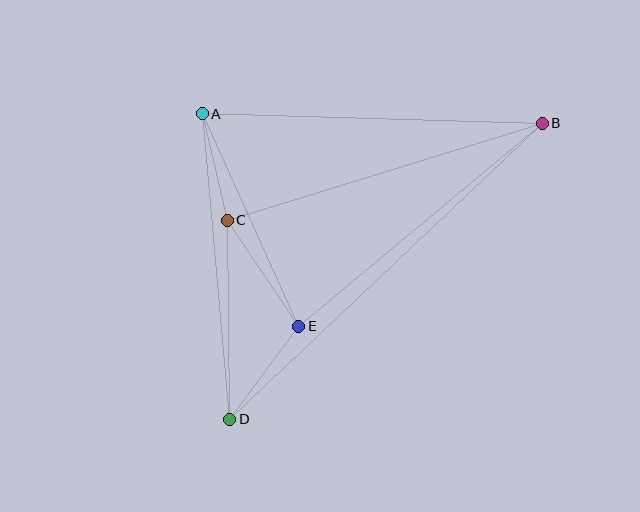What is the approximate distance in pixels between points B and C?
The distance between B and C is approximately 330 pixels.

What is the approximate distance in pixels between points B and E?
The distance between B and E is approximately 317 pixels.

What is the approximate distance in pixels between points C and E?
The distance between C and E is approximately 128 pixels.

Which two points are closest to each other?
Points A and C are closest to each other.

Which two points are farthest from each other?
Points B and D are farthest from each other.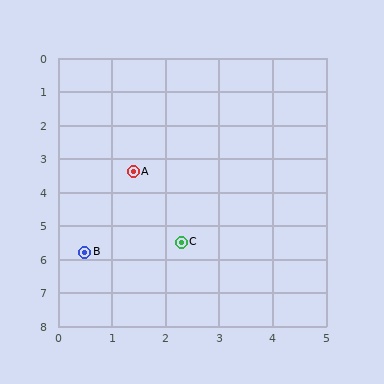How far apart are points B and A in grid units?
Points B and A are about 2.6 grid units apart.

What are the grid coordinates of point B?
Point B is at approximately (0.5, 5.8).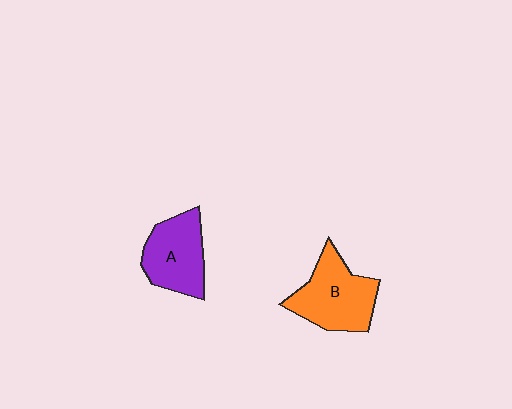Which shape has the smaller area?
Shape A (purple).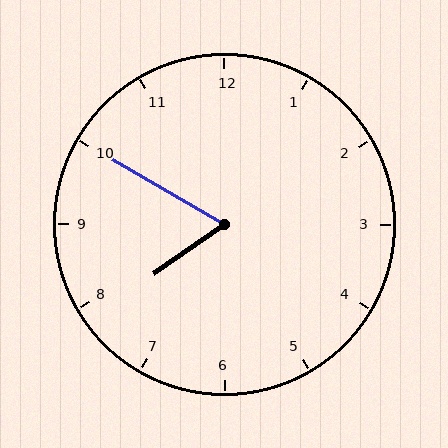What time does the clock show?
7:50.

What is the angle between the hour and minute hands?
Approximately 65 degrees.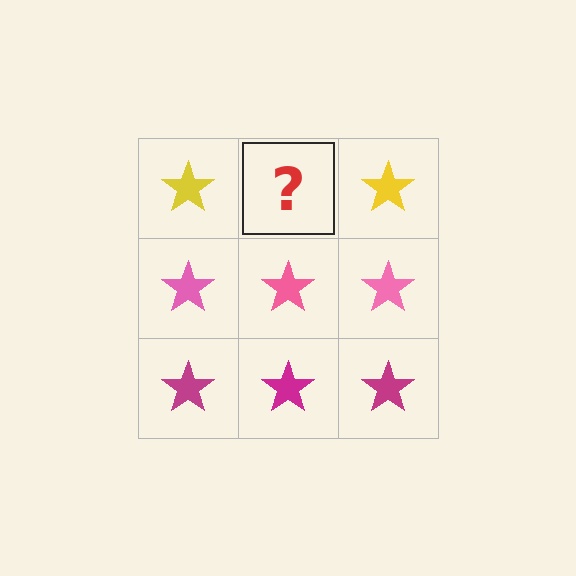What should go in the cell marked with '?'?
The missing cell should contain a yellow star.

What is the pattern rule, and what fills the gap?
The rule is that each row has a consistent color. The gap should be filled with a yellow star.